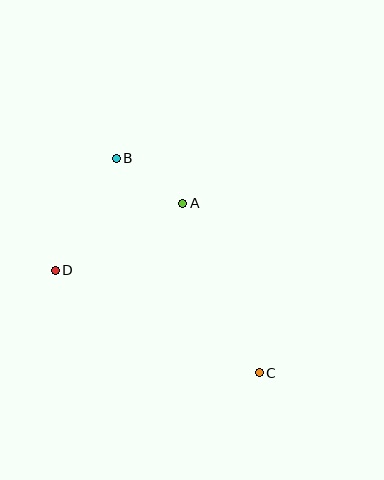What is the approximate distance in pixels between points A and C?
The distance between A and C is approximately 186 pixels.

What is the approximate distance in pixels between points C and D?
The distance between C and D is approximately 228 pixels.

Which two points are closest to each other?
Points A and B are closest to each other.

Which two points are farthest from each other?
Points B and C are farthest from each other.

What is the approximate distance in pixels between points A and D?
The distance between A and D is approximately 144 pixels.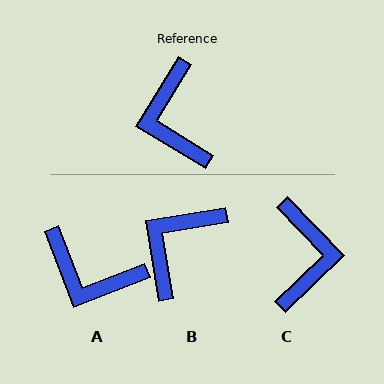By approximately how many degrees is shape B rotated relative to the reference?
Approximately 49 degrees clockwise.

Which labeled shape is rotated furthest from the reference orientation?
C, about 165 degrees away.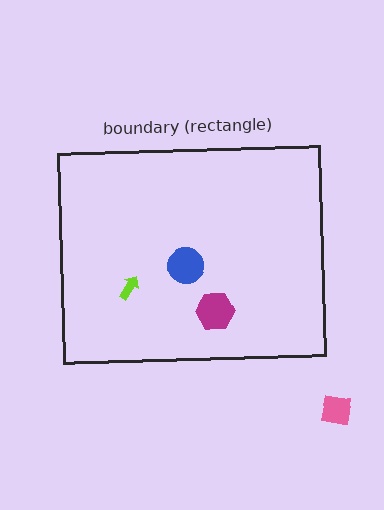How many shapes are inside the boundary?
3 inside, 1 outside.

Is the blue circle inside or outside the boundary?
Inside.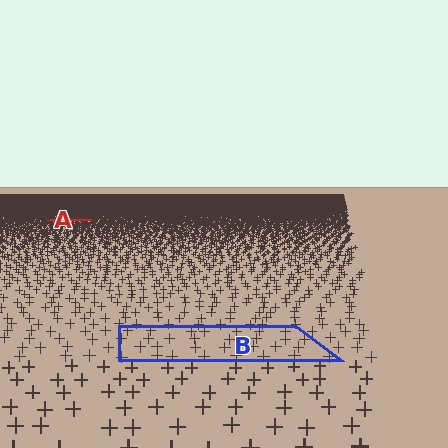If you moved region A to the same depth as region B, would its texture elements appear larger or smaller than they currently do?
They would appear larger. At a closer depth, the same texture elements are projected at a bigger on-screen size.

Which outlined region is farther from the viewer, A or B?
Region A is farther from the viewer — the texture elements inside it appear smaller and more densely packed.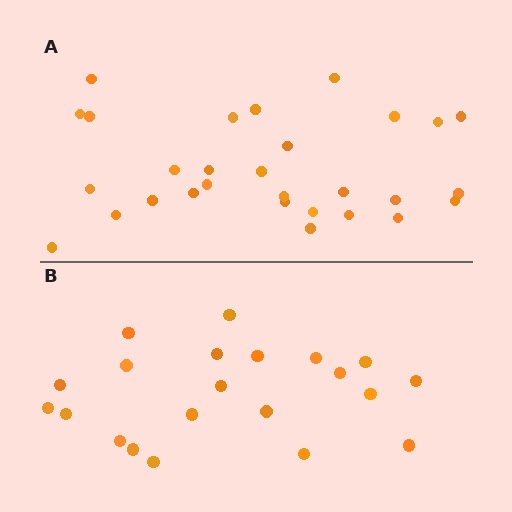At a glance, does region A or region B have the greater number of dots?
Region A (the top region) has more dots.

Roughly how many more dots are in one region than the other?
Region A has roughly 8 or so more dots than region B.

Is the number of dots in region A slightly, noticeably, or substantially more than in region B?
Region A has noticeably more, but not dramatically so. The ratio is roughly 1.4 to 1.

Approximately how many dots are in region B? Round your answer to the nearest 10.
About 20 dots. (The exact count is 21, which rounds to 20.)